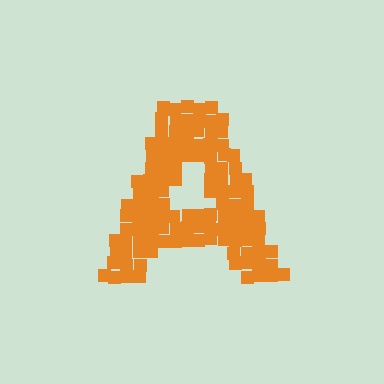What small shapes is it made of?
It is made of small squares.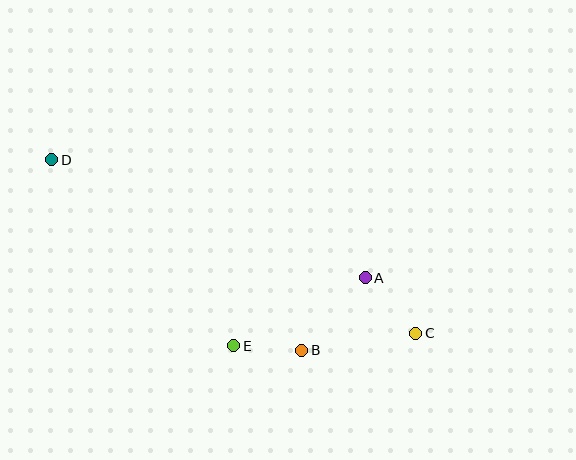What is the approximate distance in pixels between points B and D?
The distance between B and D is approximately 314 pixels.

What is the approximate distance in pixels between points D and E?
The distance between D and E is approximately 260 pixels.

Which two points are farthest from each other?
Points C and D are farthest from each other.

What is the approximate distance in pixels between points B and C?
The distance between B and C is approximately 115 pixels.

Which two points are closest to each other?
Points B and E are closest to each other.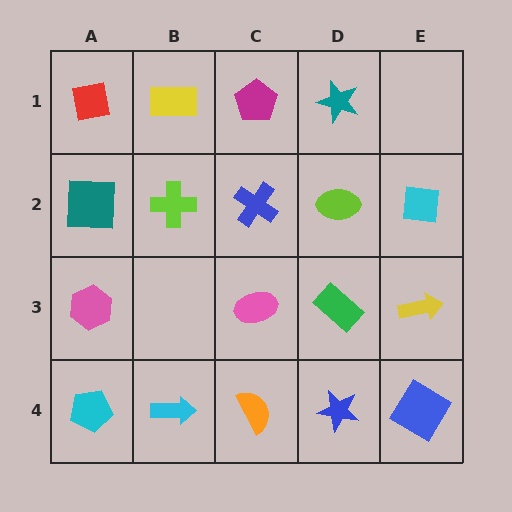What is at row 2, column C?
A blue cross.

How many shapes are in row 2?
5 shapes.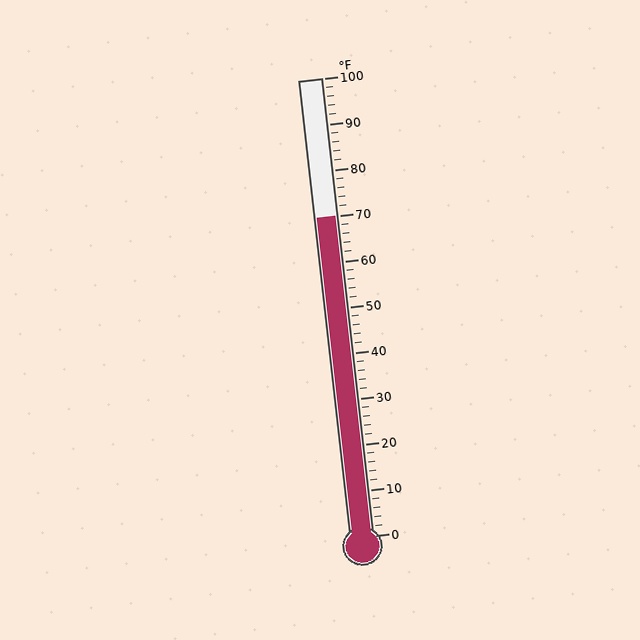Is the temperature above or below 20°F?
The temperature is above 20°F.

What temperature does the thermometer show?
The thermometer shows approximately 70°F.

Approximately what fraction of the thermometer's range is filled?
The thermometer is filled to approximately 70% of its range.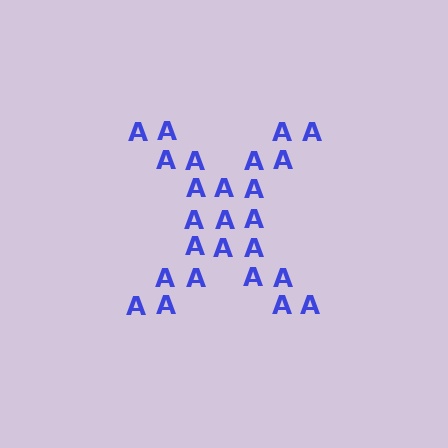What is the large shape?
The large shape is the letter X.